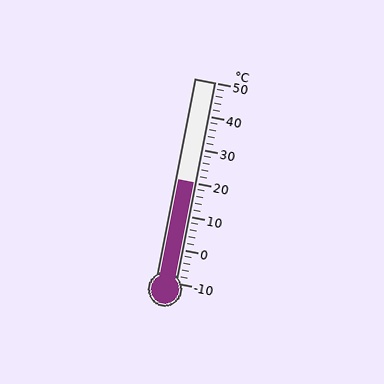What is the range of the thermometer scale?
The thermometer scale ranges from -10°C to 50°C.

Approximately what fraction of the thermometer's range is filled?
The thermometer is filled to approximately 50% of its range.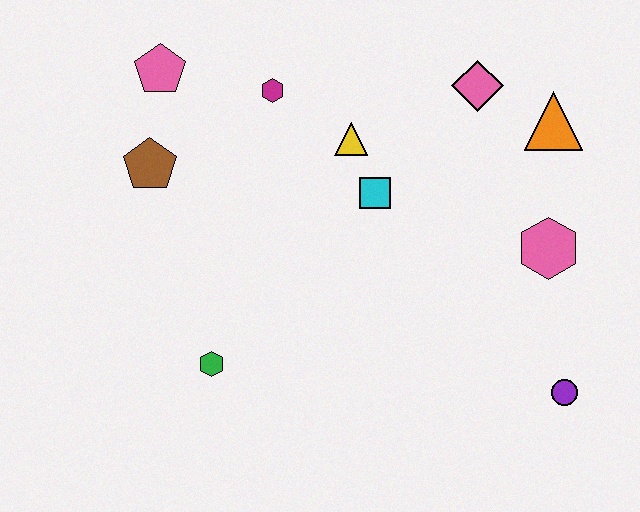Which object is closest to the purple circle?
The pink hexagon is closest to the purple circle.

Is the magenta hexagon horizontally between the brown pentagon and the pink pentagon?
No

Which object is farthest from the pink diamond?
The green hexagon is farthest from the pink diamond.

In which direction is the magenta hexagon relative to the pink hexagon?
The magenta hexagon is to the left of the pink hexagon.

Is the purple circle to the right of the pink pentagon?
Yes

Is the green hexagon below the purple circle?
No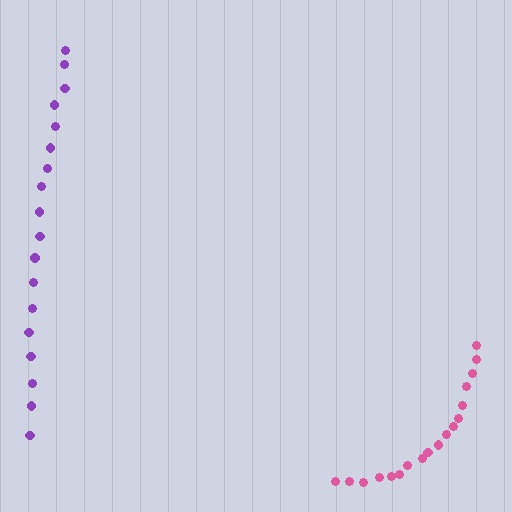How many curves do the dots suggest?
There are 2 distinct paths.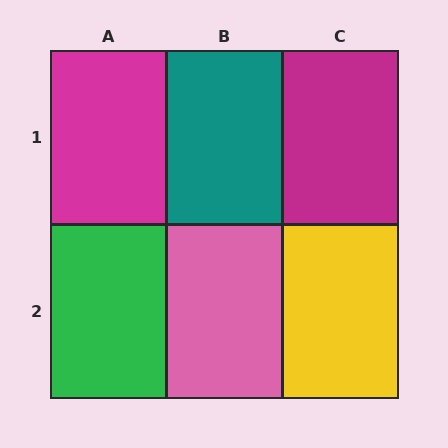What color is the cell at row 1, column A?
Magenta.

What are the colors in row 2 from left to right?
Green, pink, yellow.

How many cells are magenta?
2 cells are magenta.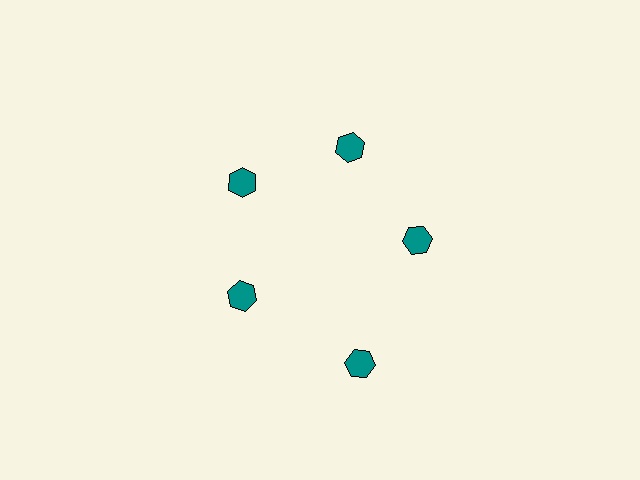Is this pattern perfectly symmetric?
No. The 5 teal hexagons are arranged in a ring, but one element near the 5 o'clock position is pushed outward from the center, breaking the 5-fold rotational symmetry.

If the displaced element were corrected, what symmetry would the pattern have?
It would have 5-fold rotational symmetry — the pattern would map onto itself every 72 degrees.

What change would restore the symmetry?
The symmetry would be restored by moving it inward, back onto the ring so that all 5 hexagons sit at equal angles and equal distance from the center.